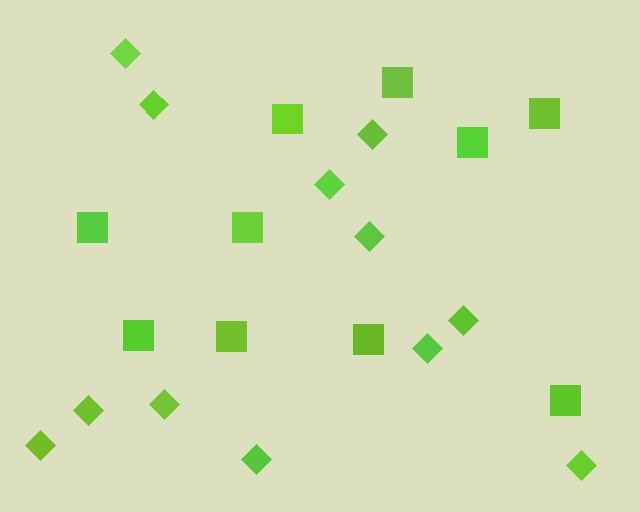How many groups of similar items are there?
There are 2 groups: one group of diamonds (12) and one group of squares (10).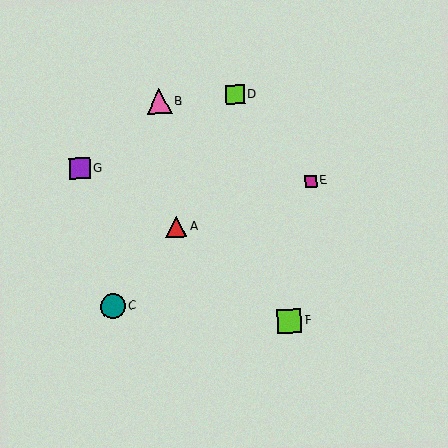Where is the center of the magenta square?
The center of the magenta square is at (311, 181).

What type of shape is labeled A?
Shape A is a red triangle.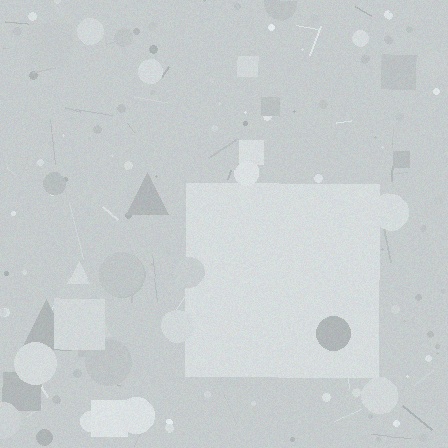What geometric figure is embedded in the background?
A square is embedded in the background.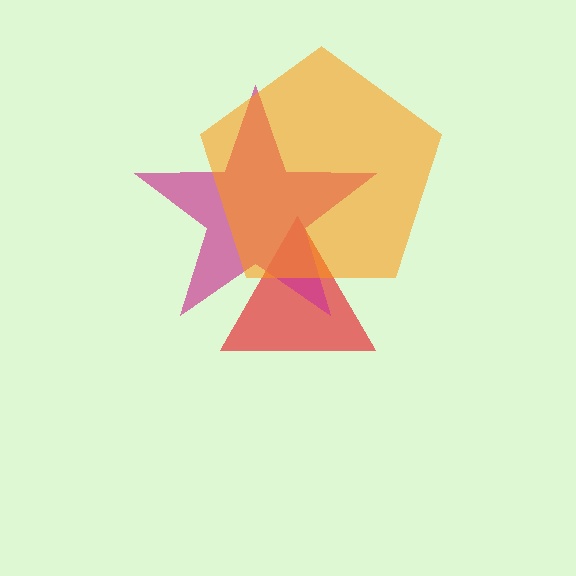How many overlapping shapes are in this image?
There are 3 overlapping shapes in the image.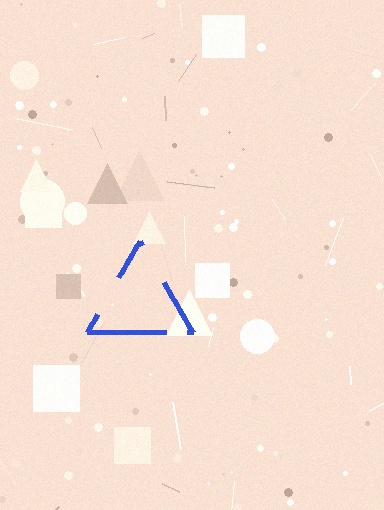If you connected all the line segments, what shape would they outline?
They would outline a triangle.